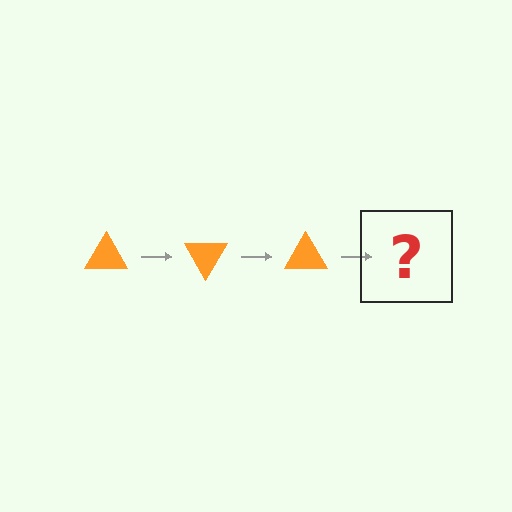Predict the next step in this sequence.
The next step is an orange triangle rotated 180 degrees.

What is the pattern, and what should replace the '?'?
The pattern is that the triangle rotates 60 degrees each step. The '?' should be an orange triangle rotated 180 degrees.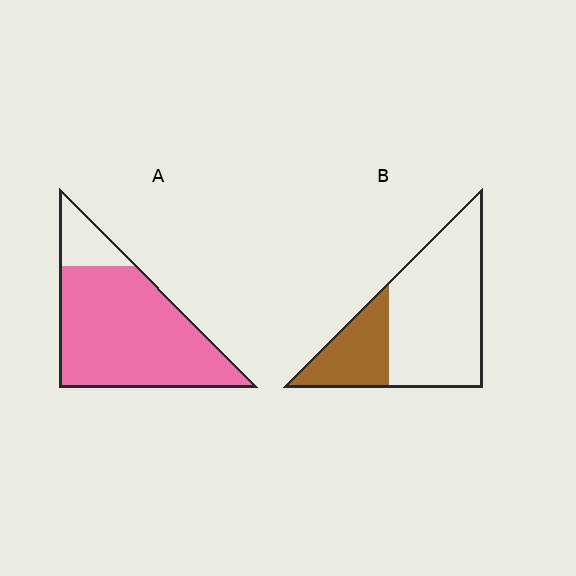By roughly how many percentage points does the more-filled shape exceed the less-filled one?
By roughly 55 percentage points (A over B).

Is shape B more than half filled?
No.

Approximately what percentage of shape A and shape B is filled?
A is approximately 85% and B is approximately 30%.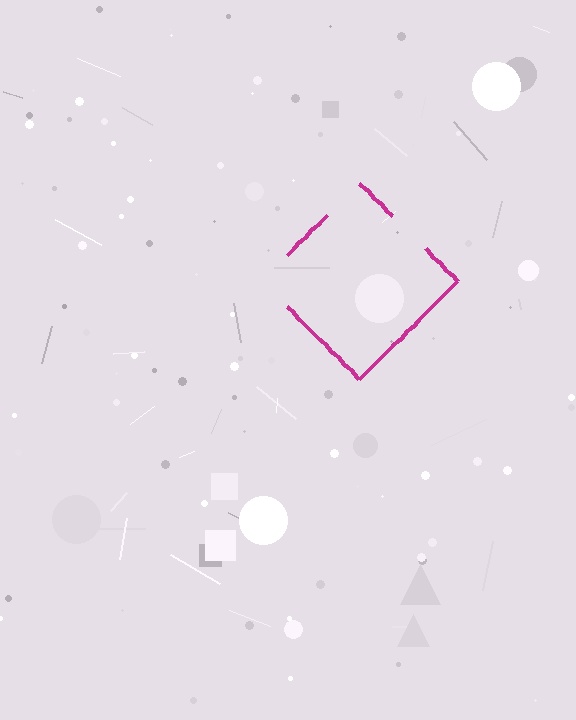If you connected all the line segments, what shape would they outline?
They would outline a diamond.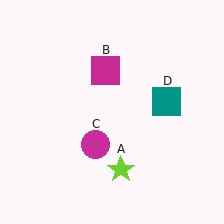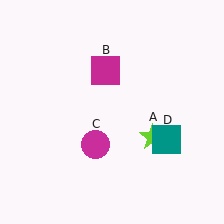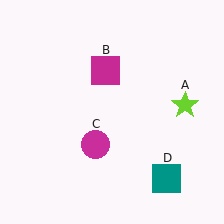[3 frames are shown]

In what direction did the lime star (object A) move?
The lime star (object A) moved up and to the right.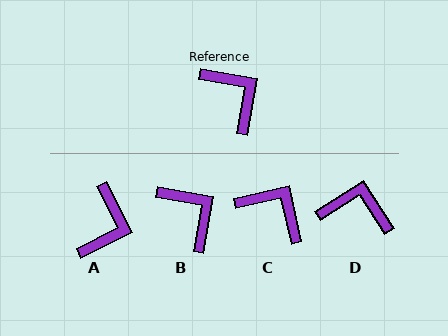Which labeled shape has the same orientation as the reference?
B.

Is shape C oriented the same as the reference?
No, it is off by about 23 degrees.